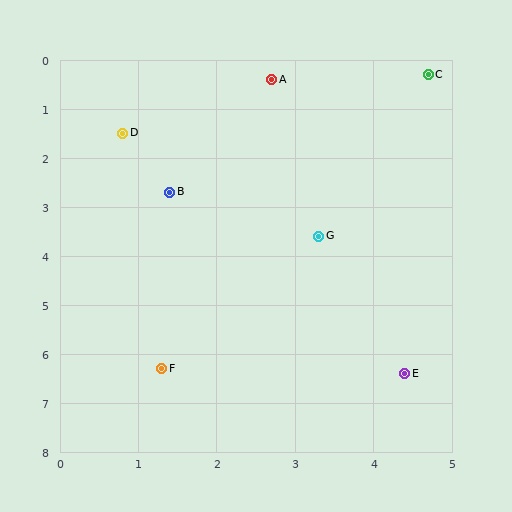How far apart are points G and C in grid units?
Points G and C are about 3.6 grid units apart.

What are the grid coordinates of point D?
Point D is at approximately (0.8, 1.5).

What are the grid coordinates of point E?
Point E is at approximately (4.4, 6.4).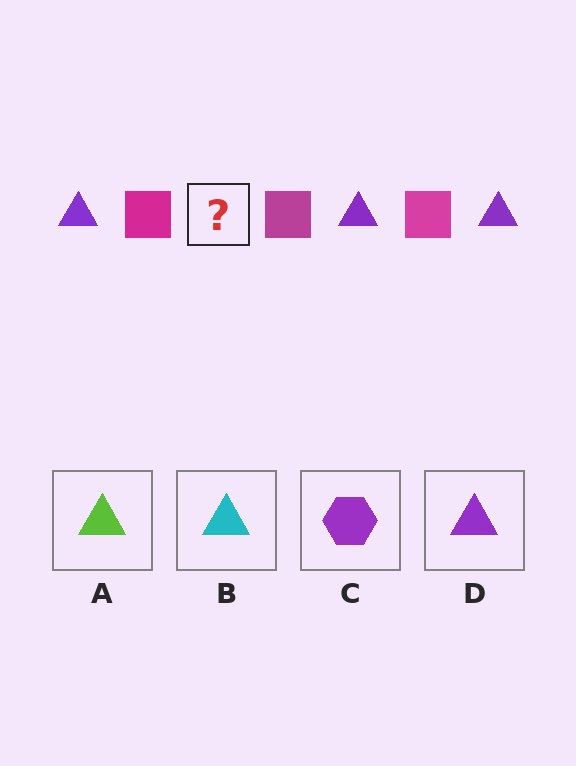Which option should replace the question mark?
Option D.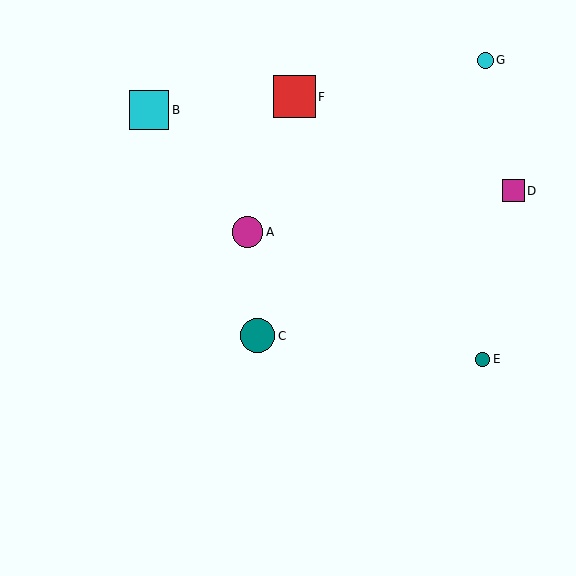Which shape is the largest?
The red square (labeled F) is the largest.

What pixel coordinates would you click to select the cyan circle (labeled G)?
Click at (485, 60) to select the cyan circle G.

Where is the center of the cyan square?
The center of the cyan square is at (149, 110).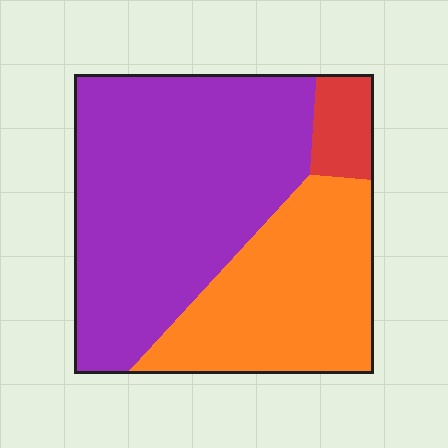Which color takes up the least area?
Red, at roughly 5%.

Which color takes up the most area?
Purple, at roughly 60%.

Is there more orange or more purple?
Purple.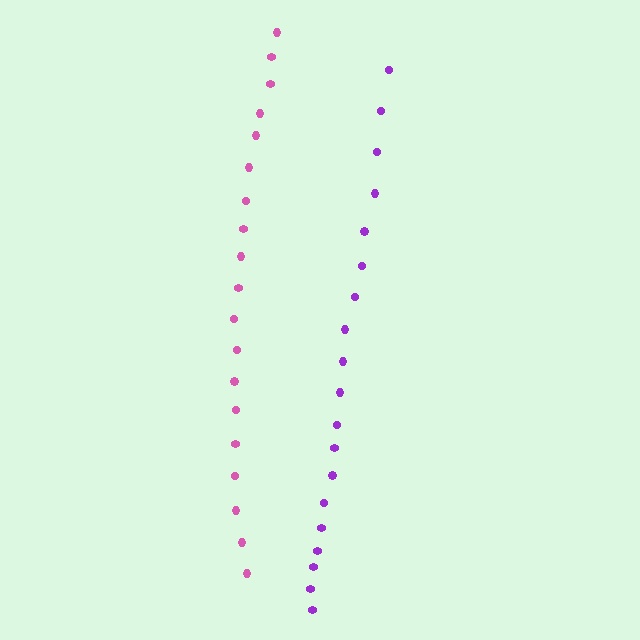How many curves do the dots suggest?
There are 2 distinct paths.